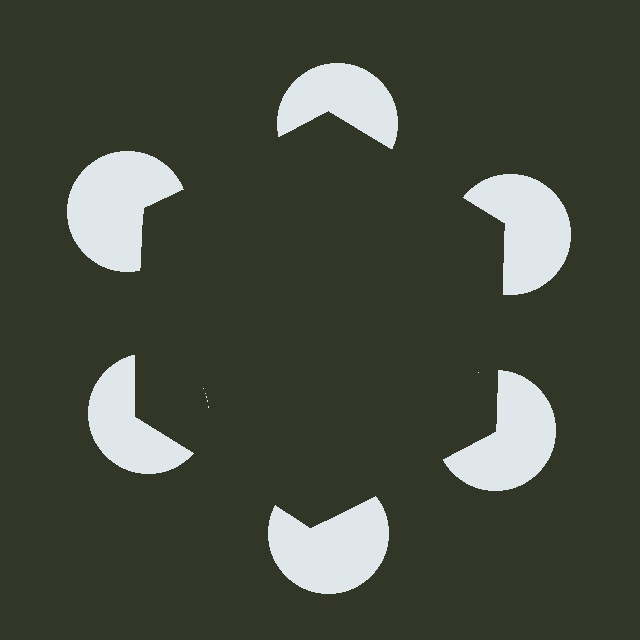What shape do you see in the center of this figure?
An illusory hexagon — its edges are inferred from the aligned wedge cuts in the pac-man discs, not physically drawn.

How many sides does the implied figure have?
6 sides.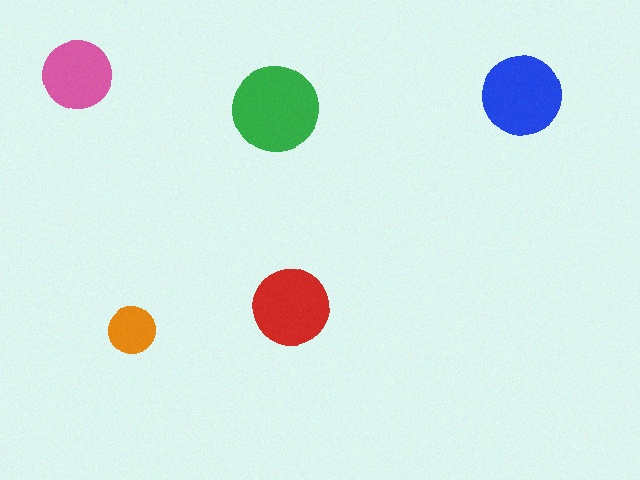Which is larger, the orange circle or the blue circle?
The blue one.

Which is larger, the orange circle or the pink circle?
The pink one.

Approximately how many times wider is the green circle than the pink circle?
About 1.5 times wider.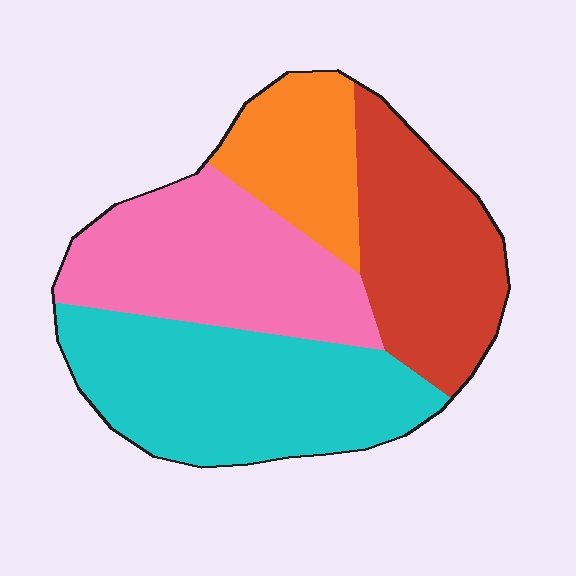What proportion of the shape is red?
Red covers about 25% of the shape.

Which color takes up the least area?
Orange, at roughly 15%.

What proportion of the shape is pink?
Pink covers 28% of the shape.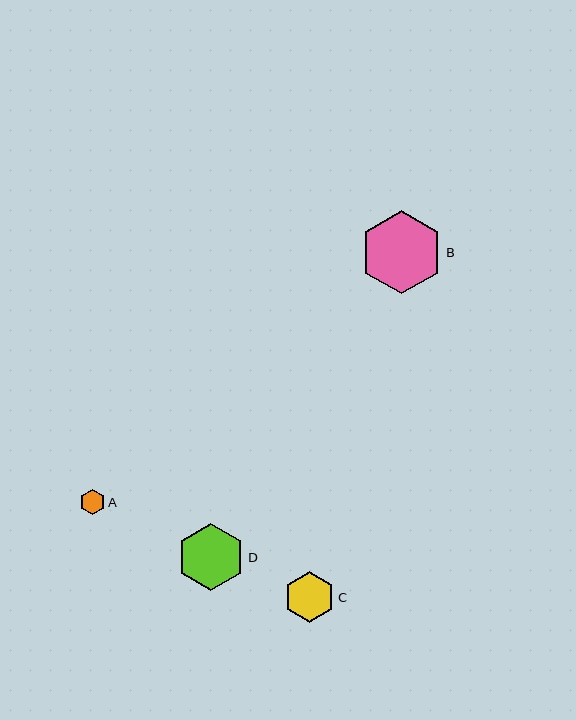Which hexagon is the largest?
Hexagon B is the largest with a size of approximately 83 pixels.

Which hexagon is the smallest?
Hexagon A is the smallest with a size of approximately 25 pixels.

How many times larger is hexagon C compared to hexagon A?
Hexagon C is approximately 2.0 times the size of hexagon A.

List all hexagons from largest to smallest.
From largest to smallest: B, D, C, A.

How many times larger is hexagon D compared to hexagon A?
Hexagon D is approximately 2.7 times the size of hexagon A.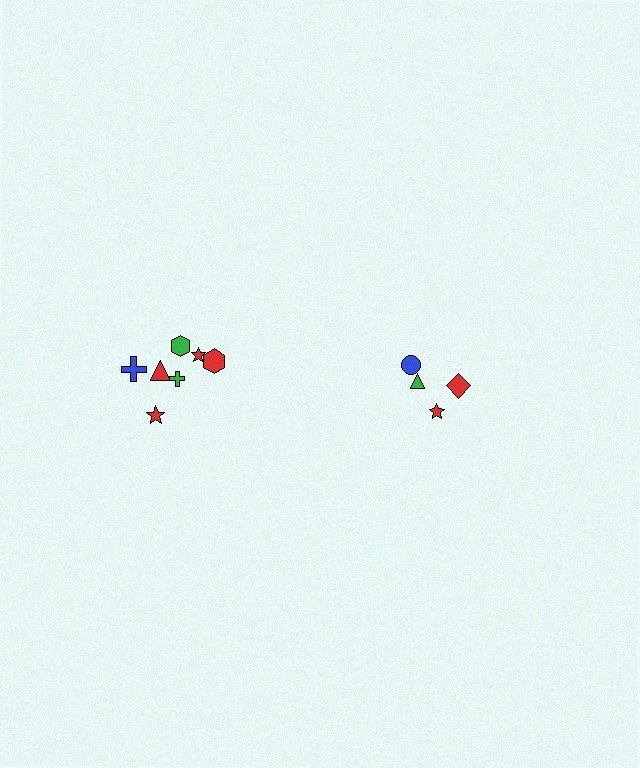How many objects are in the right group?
There are 4 objects.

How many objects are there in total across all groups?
There are 11 objects.